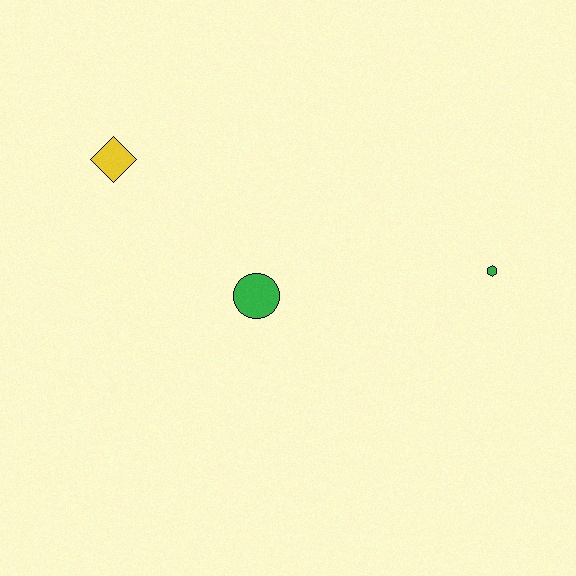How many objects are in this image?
There are 3 objects.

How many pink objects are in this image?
There are no pink objects.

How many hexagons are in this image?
There is 1 hexagon.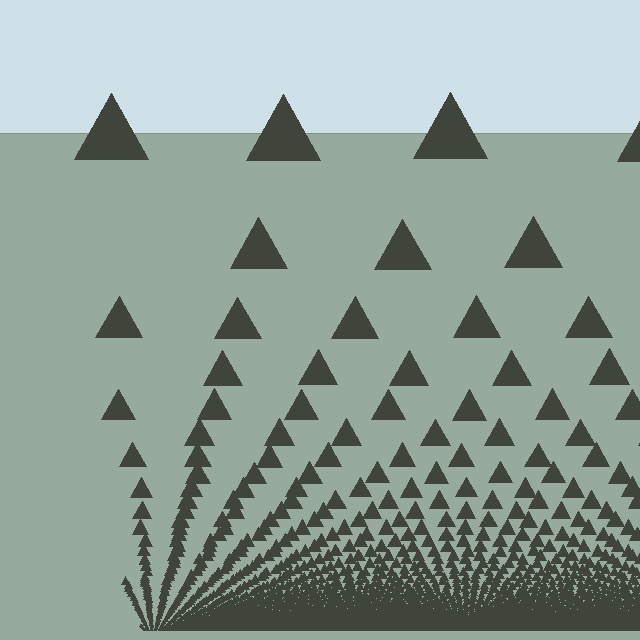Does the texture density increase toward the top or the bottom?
Density increases toward the bottom.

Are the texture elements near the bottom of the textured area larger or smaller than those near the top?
Smaller. The gradient is inverted — elements near the bottom are smaller and denser.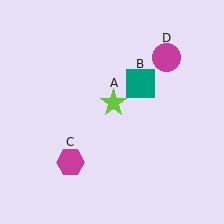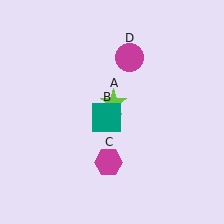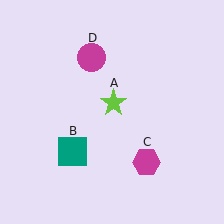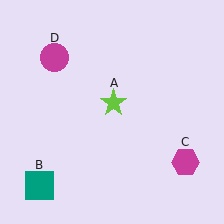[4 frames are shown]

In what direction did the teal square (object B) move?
The teal square (object B) moved down and to the left.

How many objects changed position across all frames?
3 objects changed position: teal square (object B), magenta hexagon (object C), magenta circle (object D).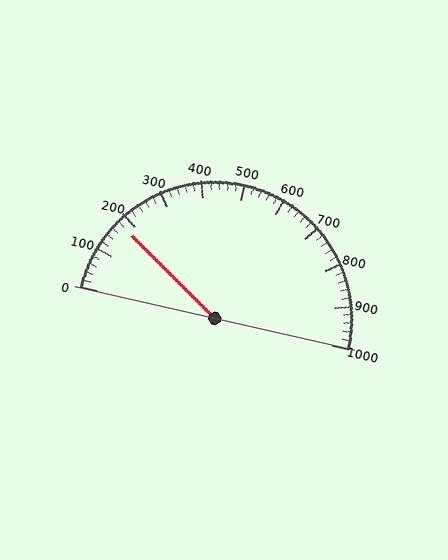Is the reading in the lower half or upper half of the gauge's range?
The reading is in the lower half of the range (0 to 1000).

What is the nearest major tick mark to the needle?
The nearest major tick mark is 200.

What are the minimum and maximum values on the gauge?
The gauge ranges from 0 to 1000.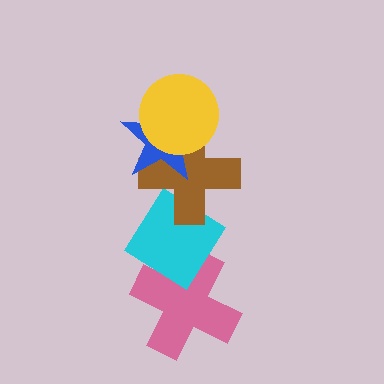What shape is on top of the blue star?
The yellow circle is on top of the blue star.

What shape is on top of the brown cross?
The blue star is on top of the brown cross.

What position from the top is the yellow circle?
The yellow circle is 1st from the top.